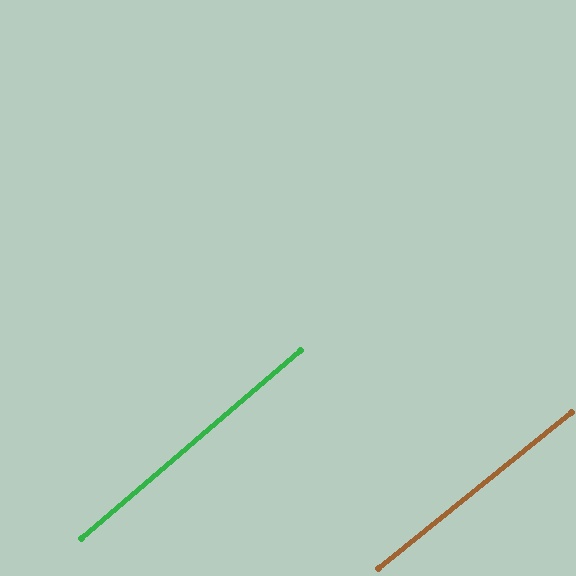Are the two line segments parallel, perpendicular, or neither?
Parallel — their directions differ by only 1.6°.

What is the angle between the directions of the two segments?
Approximately 2 degrees.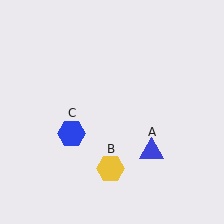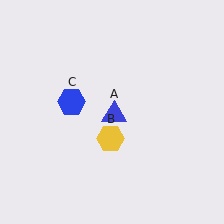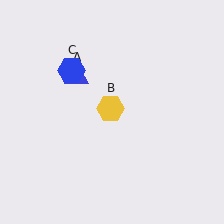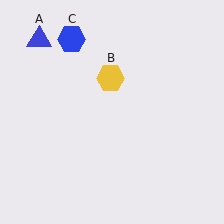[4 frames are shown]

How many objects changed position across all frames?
3 objects changed position: blue triangle (object A), yellow hexagon (object B), blue hexagon (object C).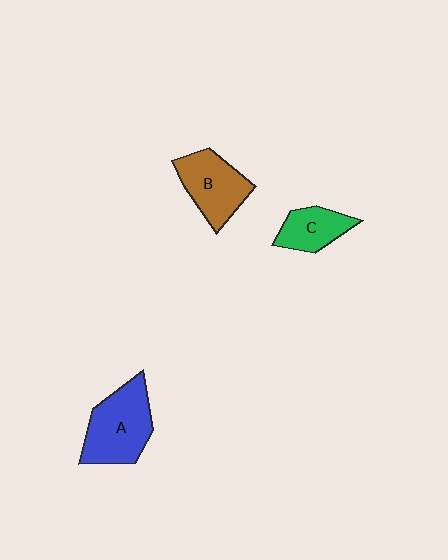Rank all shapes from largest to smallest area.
From largest to smallest: A (blue), B (brown), C (green).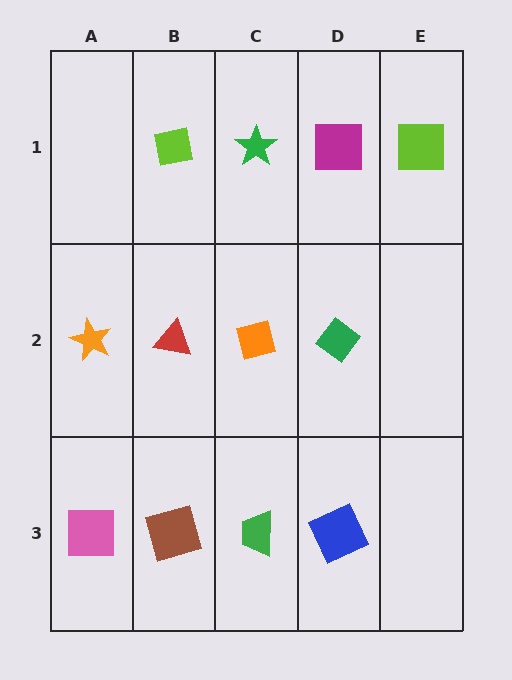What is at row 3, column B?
A brown square.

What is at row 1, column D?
A magenta square.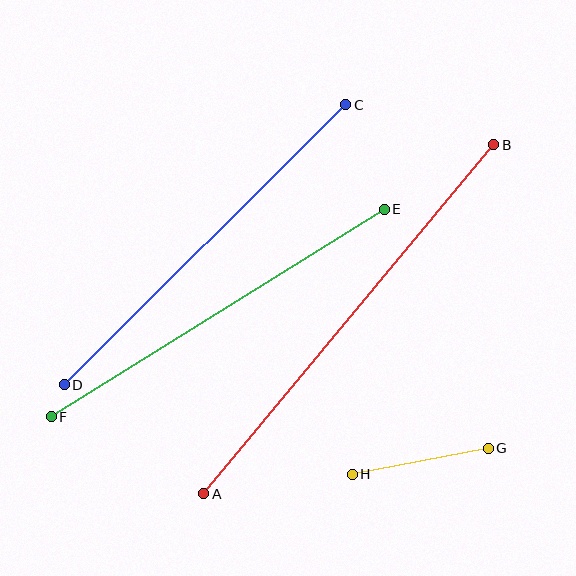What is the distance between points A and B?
The distance is approximately 454 pixels.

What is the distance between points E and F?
The distance is approximately 392 pixels.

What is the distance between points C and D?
The distance is approximately 397 pixels.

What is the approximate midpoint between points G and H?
The midpoint is at approximately (420, 461) pixels.